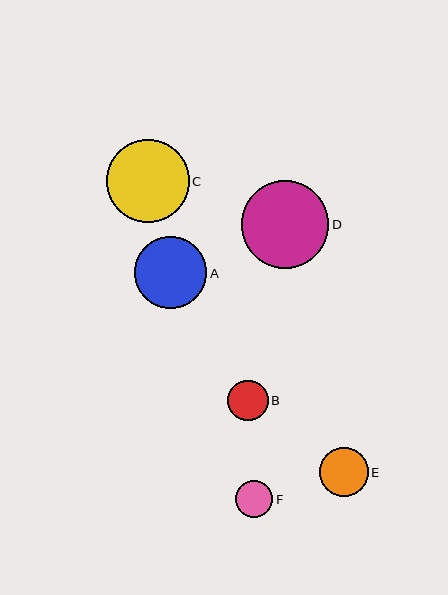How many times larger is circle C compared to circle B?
Circle C is approximately 2.1 times the size of circle B.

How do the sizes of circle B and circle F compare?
Circle B and circle F are approximately the same size.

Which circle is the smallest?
Circle F is the smallest with a size of approximately 37 pixels.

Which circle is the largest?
Circle D is the largest with a size of approximately 88 pixels.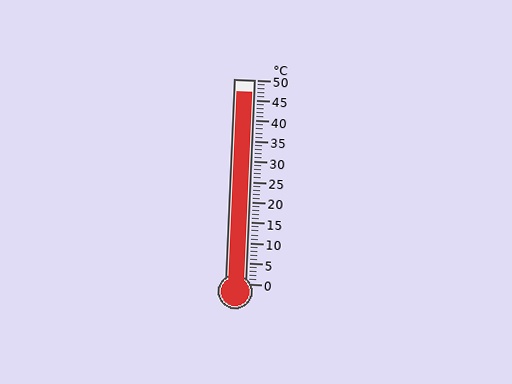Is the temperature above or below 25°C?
The temperature is above 25°C.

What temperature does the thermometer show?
The thermometer shows approximately 47°C.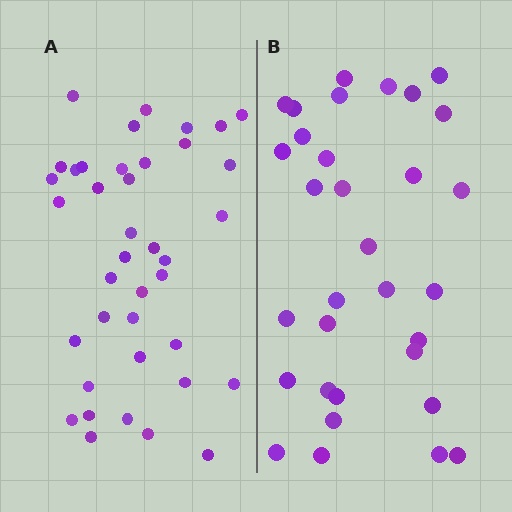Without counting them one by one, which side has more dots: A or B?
Region A (the left region) has more dots.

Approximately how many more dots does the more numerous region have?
Region A has roughly 8 or so more dots than region B.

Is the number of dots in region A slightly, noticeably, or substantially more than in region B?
Region A has only slightly more — the two regions are fairly close. The ratio is roughly 1.2 to 1.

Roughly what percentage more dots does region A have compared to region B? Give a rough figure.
About 20% more.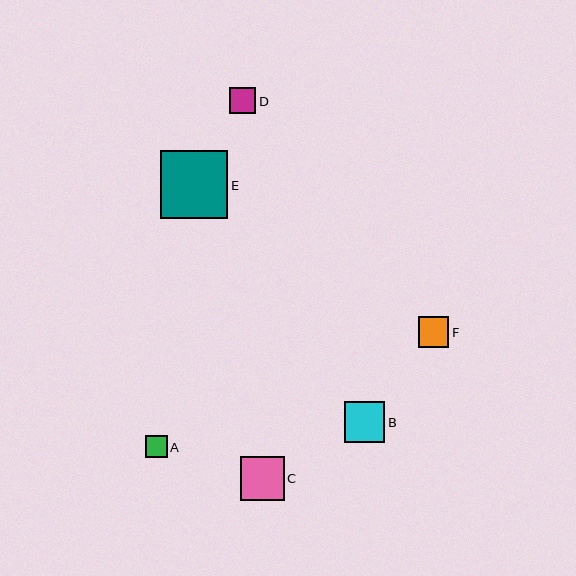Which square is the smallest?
Square A is the smallest with a size of approximately 22 pixels.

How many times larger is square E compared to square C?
Square E is approximately 1.6 times the size of square C.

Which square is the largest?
Square E is the largest with a size of approximately 68 pixels.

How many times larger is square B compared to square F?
Square B is approximately 1.3 times the size of square F.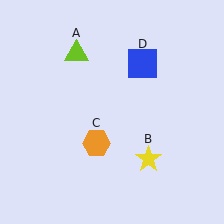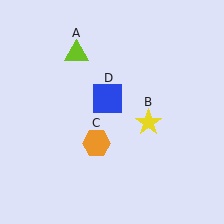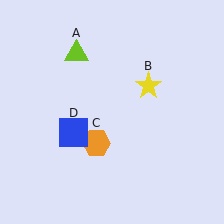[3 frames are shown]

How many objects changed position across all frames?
2 objects changed position: yellow star (object B), blue square (object D).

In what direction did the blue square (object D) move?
The blue square (object D) moved down and to the left.